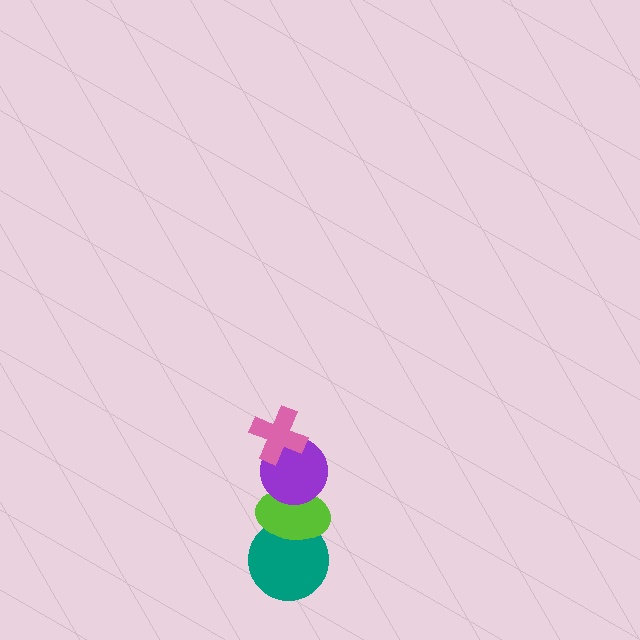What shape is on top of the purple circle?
The pink cross is on top of the purple circle.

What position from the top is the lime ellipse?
The lime ellipse is 3rd from the top.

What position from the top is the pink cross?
The pink cross is 1st from the top.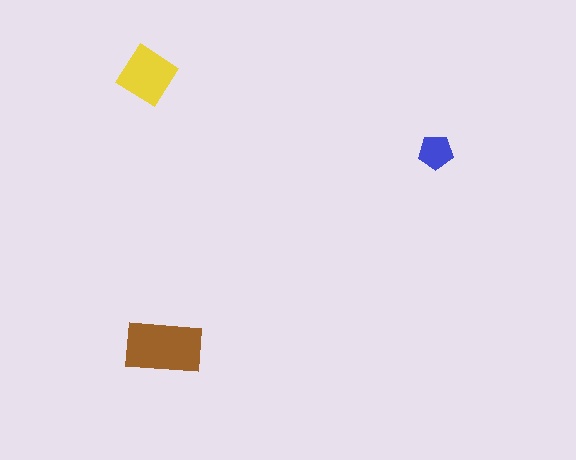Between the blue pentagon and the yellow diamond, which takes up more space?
The yellow diamond.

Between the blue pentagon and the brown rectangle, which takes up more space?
The brown rectangle.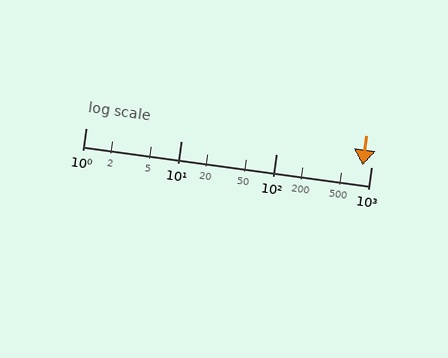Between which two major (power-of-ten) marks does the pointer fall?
The pointer is between 100 and 1000.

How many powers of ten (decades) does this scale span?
The scale spans 3 decades, from 1 to 1000.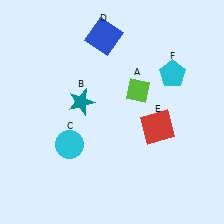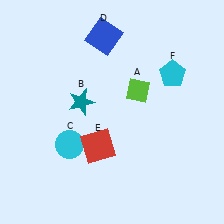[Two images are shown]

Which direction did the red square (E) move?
The red square (E) moved left.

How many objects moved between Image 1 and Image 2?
1 object moved between the two images.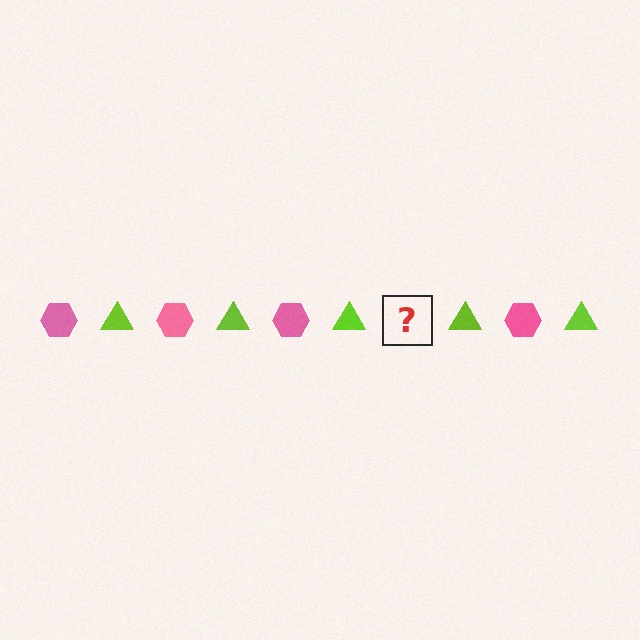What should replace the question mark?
The question mark should be replaced with a pink hexagon.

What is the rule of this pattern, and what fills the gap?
The rule is that the pattern alternates between pink hexagon and lime triangle. The gap should be filled with a pink hexagon.